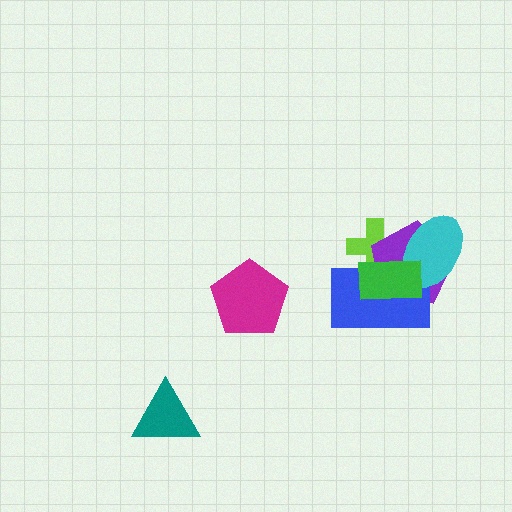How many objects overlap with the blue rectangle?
4 objects overlap with the blue rectangle.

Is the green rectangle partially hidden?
No, no other shape covers it.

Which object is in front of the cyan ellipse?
The green rectangle is in front of the cyan ellipse.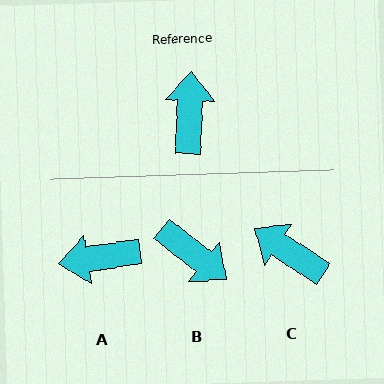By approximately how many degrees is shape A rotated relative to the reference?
Approximately 101 degrees counter-clockwise.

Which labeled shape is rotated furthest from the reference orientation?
B, about 125 degrees away.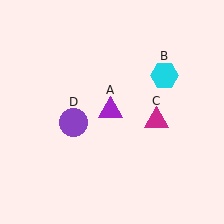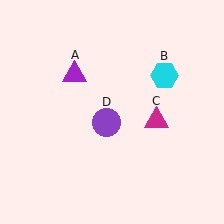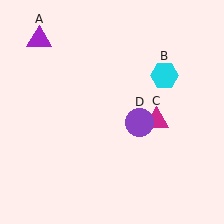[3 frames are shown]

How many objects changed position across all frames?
2 objects changed position: purple triangle (object A), purple circle (object D).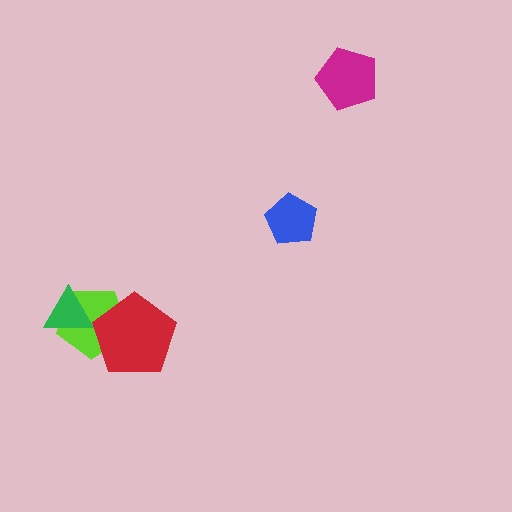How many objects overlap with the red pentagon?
1 object overlaps with the red pentagon.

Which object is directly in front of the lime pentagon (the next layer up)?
The green triangle is directly in front of the lime pentagon.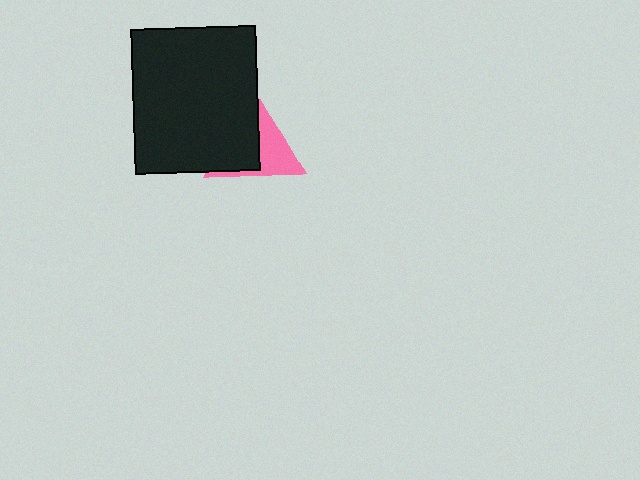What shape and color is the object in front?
The object in front is a black rectangle.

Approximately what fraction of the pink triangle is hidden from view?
Roughly 57% of the pink triangle is hidden behind the black rectangle.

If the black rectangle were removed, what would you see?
You would see the complete pink triangle.